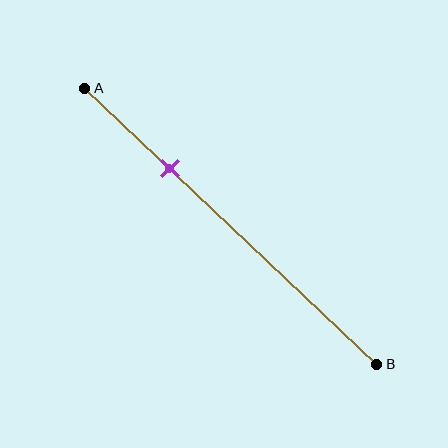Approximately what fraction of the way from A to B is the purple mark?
The purple mark is approximately 30% of the way from A to B.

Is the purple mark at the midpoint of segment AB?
No, the mark is at about 30% from A, not at the 50% midpoint.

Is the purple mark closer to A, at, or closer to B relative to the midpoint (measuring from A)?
The purple mark is closer to point A than the midpoint of segment AB.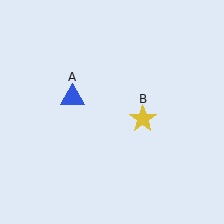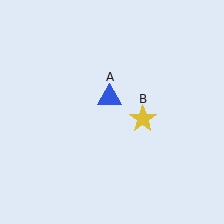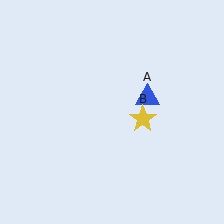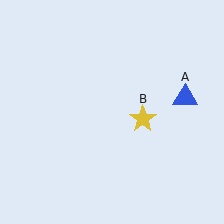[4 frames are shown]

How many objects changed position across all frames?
1 object changed position: blue triangle (object A).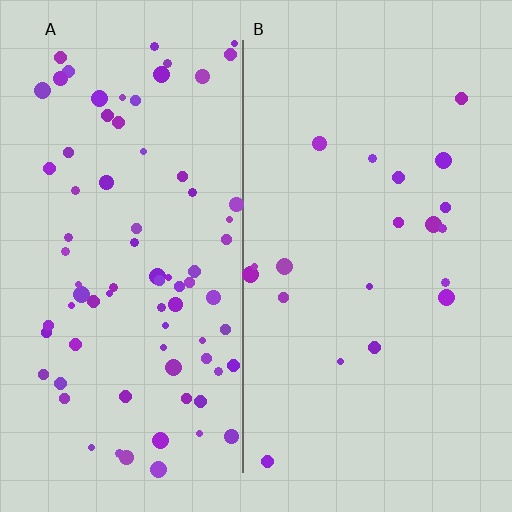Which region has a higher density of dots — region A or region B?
A (the left).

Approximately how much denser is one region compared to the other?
Approximately 4.1× — region A over region B.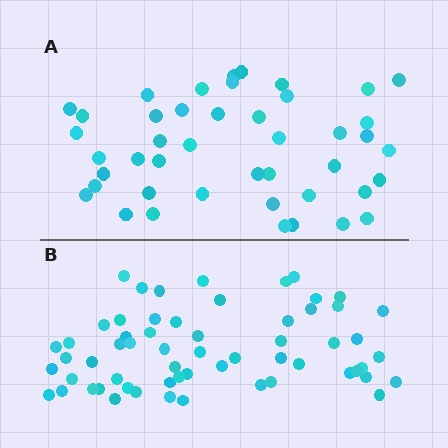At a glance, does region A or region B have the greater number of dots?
Region B (the bottom region) has more dots.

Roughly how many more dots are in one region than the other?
Region B has approximately 15 more dots than region A.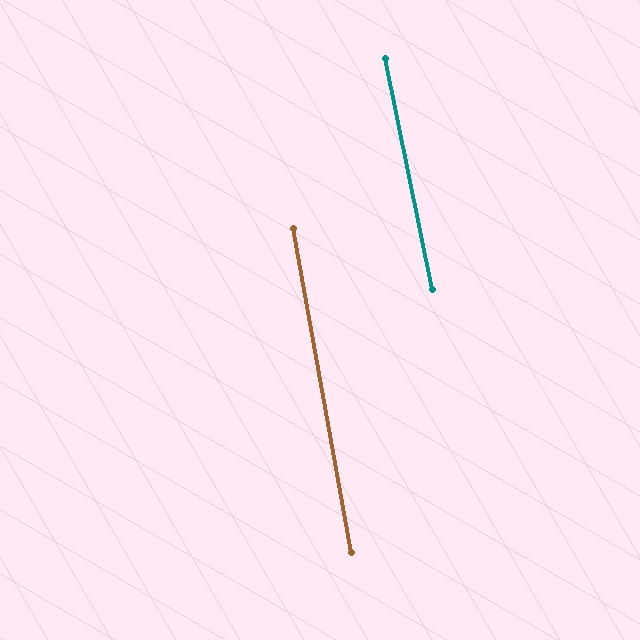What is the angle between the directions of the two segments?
Approximately 1 degree.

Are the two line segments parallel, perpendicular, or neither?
Parallel — their directions differ by only 1.4°.